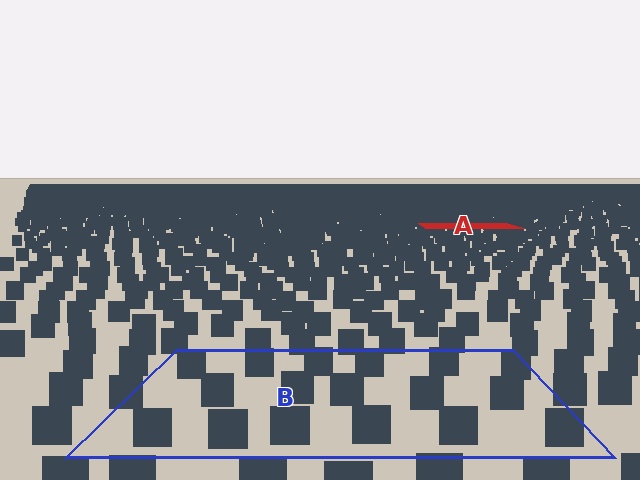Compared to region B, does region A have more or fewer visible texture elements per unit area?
Region A has more texture elements per unit area — they are packed more densely because it is farther away.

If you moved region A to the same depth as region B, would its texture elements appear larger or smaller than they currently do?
They would appear larger. At a closer depth, the same texture elements are projected at a bigger on-screen size.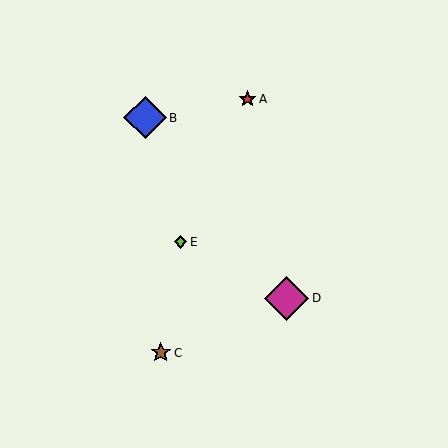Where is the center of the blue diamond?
The center of the blue diamond is at (145, 118).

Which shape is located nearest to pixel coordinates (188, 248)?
The lime diamond (labeled E) at (181, 242) is nearest to that location.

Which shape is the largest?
The magenta diamond (labeled D) is the largest.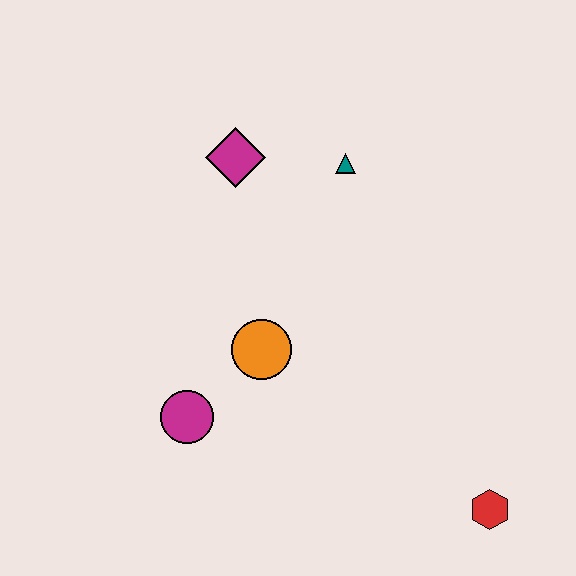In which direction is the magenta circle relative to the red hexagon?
The magenta circle is to the left of the red hexagon.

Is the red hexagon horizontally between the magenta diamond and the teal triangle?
No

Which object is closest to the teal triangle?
The magenta diamond is closest to the teal triangle.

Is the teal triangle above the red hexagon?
Yes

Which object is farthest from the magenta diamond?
The red hexagon is farthest from the magenta diamond.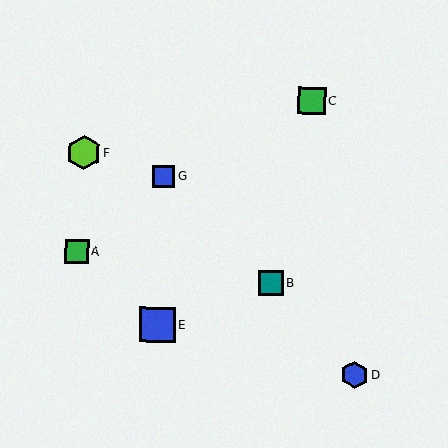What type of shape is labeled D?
Shape D is a blue hexagon.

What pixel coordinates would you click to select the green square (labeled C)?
Click at (312, 101) to select the green square C.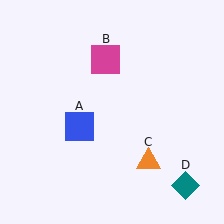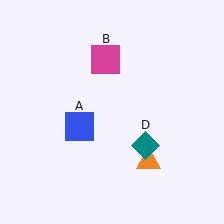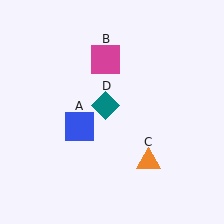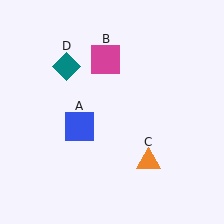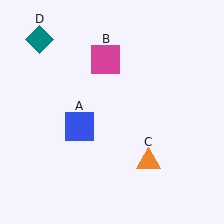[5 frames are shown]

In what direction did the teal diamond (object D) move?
The teal diamond (object D) moved up and to the left.